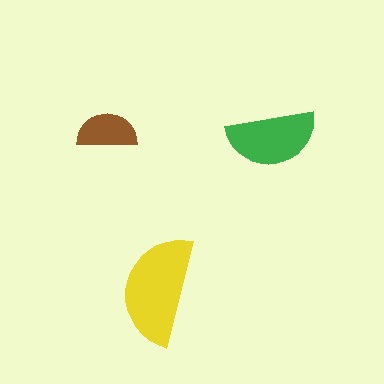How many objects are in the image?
There are 3 objects in the image.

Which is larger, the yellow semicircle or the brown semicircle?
The yellow one.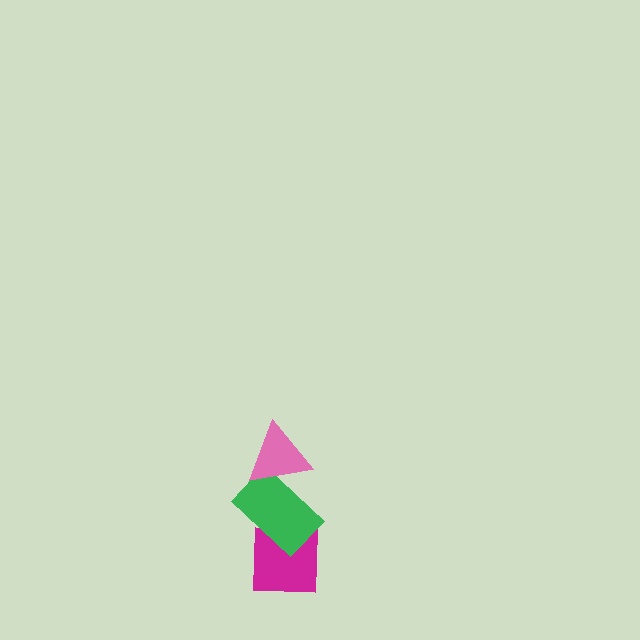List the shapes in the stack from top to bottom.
From top to bottom: the pink triangle, the green rectangle, the magenta square.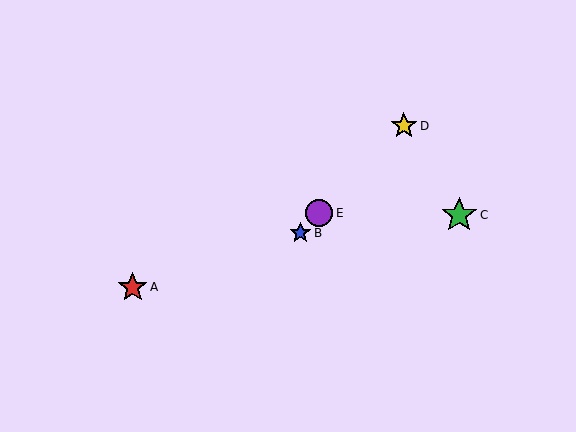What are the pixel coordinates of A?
Object A is at (133, 287).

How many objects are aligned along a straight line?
3 objects (B, D, E) are aligned along a straight line.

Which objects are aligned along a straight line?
Objects B, D, E are aligned along a straight line.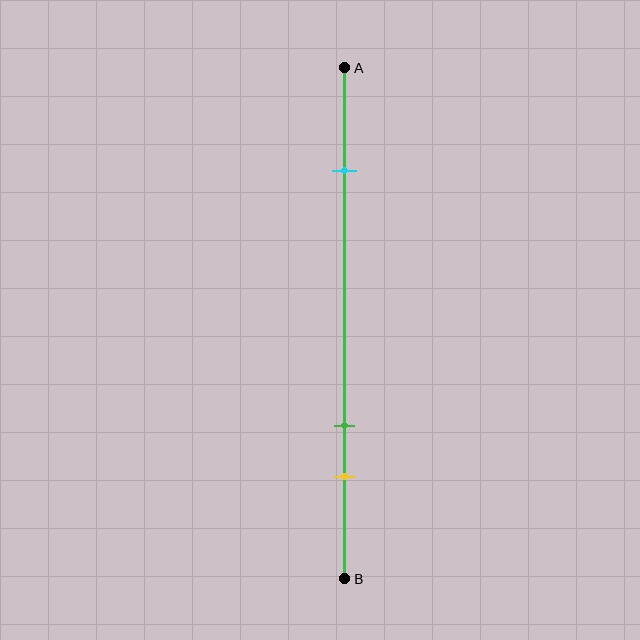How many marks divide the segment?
There are 3 marks dividing the segment.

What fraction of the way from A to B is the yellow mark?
The yellow mark is approximately 80% (0.8) of the way from A to B.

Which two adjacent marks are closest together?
The green and yellow marks are the closest adjacent pair.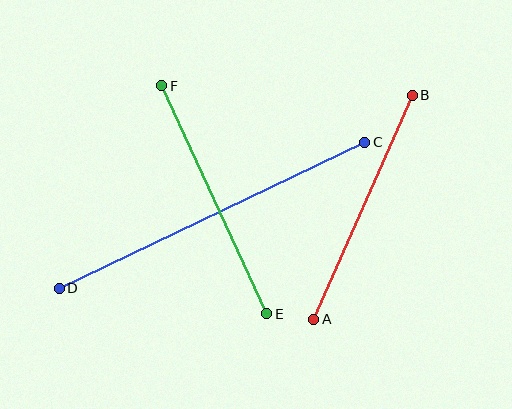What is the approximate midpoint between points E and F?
The midpoint is at approximately (214, 200) pixels.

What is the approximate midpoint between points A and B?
The midpoint is at approximately (363, 207) pixels.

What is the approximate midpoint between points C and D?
The midpoint is at approximately (212, 215) pixels.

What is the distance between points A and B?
The distance is approximately 245 pixels.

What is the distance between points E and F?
The distance is approximately 251 pixels.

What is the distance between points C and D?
The distance is approximately 339 pixels.